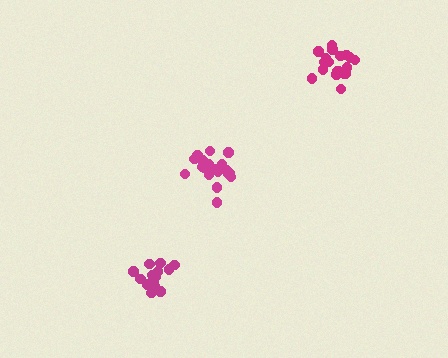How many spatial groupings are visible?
There are 3 spatial groupings.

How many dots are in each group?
Group 1: 19 dots, Group 2: 14 dots, Group 3: 20 dots (53 total).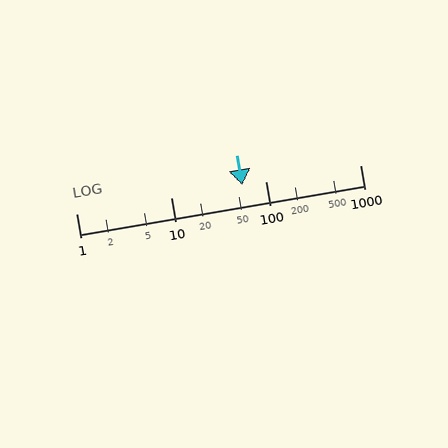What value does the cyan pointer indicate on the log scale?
The pointer indicates approximately 57.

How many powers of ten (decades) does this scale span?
The scale spans 3 decades, from 1 to 1000.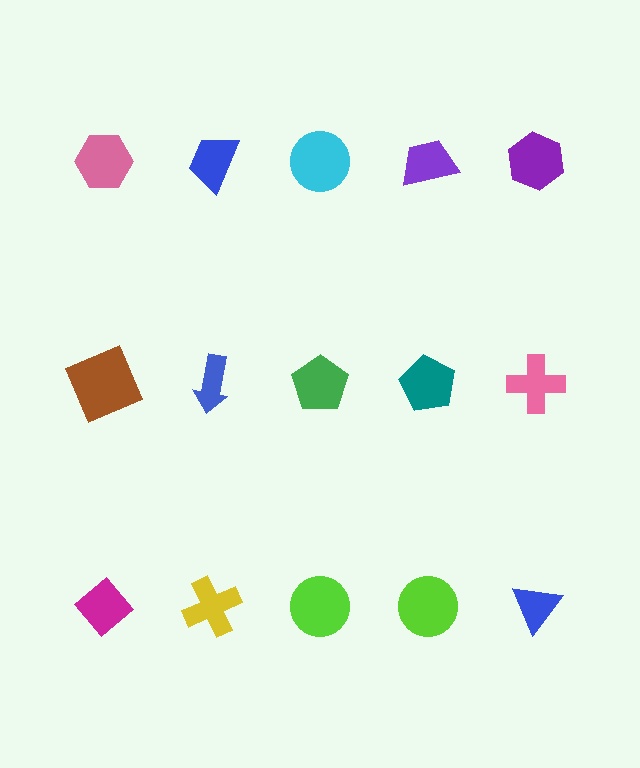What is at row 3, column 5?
A blue triangle.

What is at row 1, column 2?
A blue trapezoid.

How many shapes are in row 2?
5 shapes.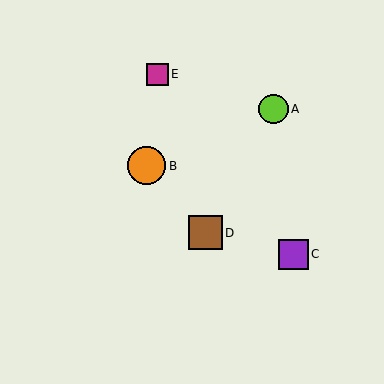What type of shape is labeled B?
Shape B is an orange circle.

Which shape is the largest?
The orange circle (labeled B) is the largest.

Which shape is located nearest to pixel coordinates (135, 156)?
The orange circle (labeled B) at (147, 166) is nearest to that location.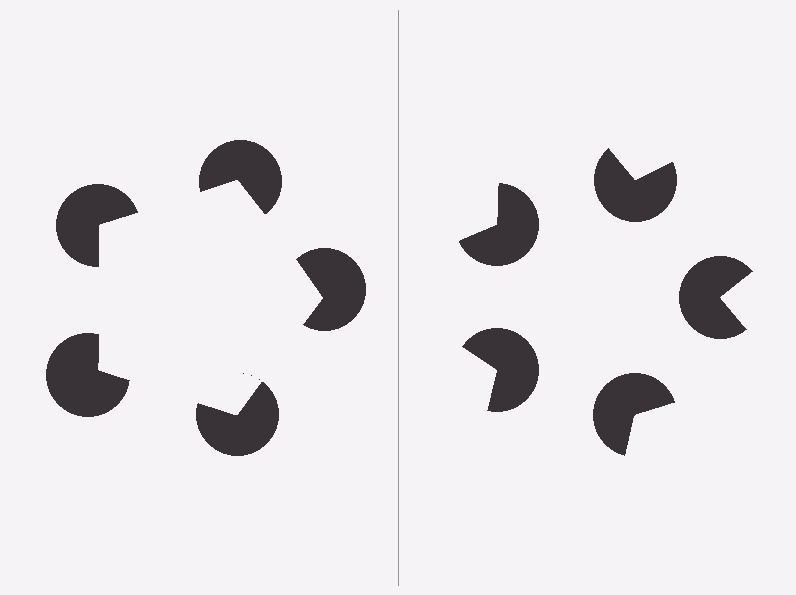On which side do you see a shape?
An illusory pentagon appears on the left side. On the right side the wedge cuts are rotated, so no coherent shape forms.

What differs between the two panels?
The pac-man discs are positioned identically on both sides; only the wedge orientations differ. On the left they align to a pentagon; on the right they are misaligned.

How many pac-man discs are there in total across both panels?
10 — 5 on each side.